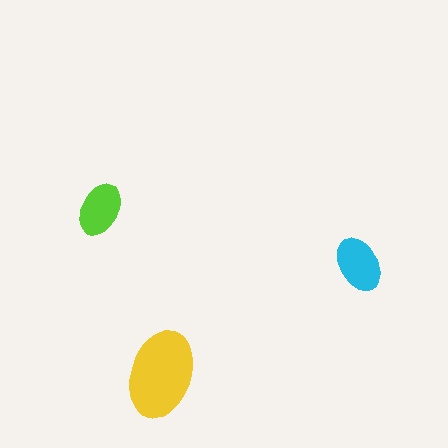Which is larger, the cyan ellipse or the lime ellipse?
The cyan one.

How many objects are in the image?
There are 3 objects in the image.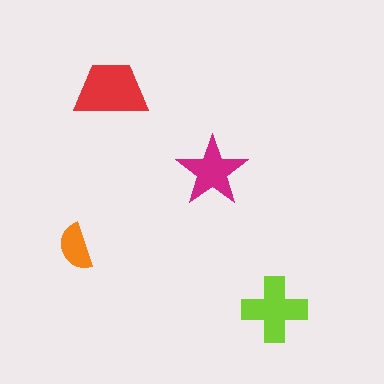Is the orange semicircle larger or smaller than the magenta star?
Smaller.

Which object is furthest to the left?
The orange semicircle is leftmost.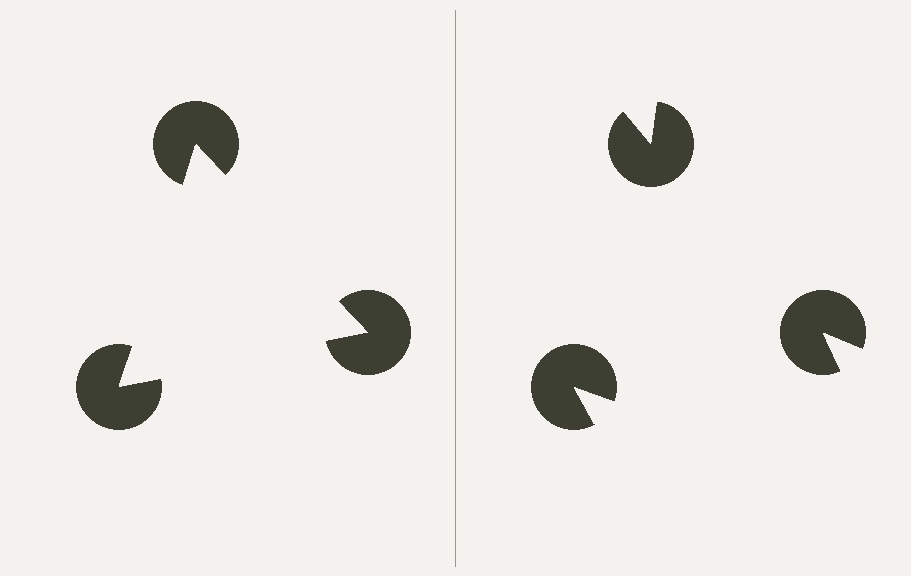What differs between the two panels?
The pac-man discs are positioned identically on both sides; only the wedge orientations differ. On the left they align to a triangle; on the right they are misaligned.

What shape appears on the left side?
An illusory triangle.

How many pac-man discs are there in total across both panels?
6 — 3 on each side.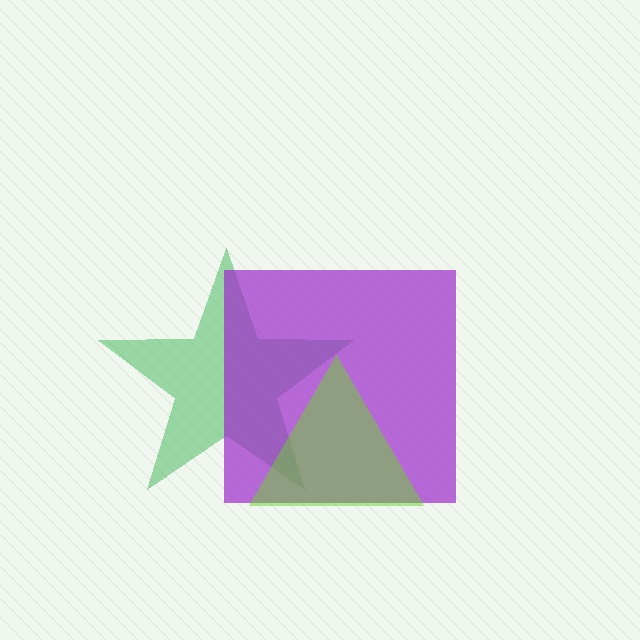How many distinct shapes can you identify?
There are 3 distinct shapes: a green star, a purple square, a lime triangle.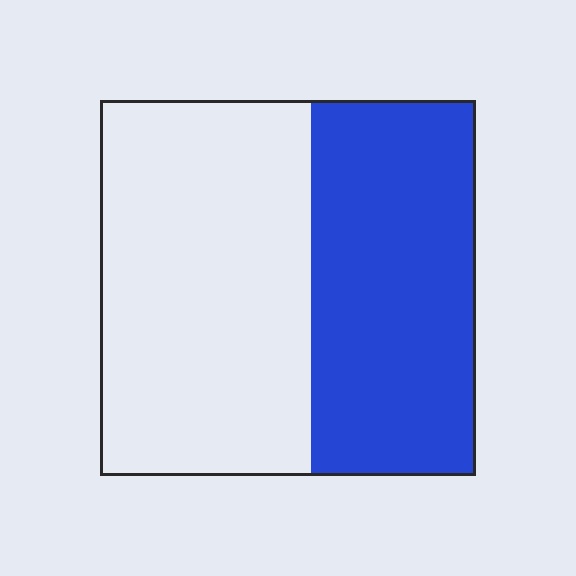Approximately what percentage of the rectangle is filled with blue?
Approximately 45%.